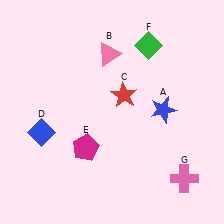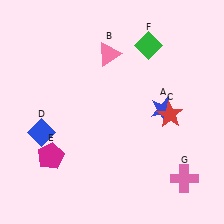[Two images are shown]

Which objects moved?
The objects that moved are: the red star (C), the magenta pentagon (E).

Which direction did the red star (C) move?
The red star (C) moved right.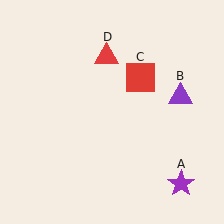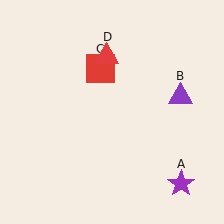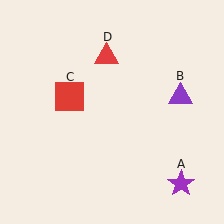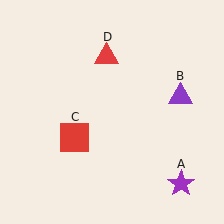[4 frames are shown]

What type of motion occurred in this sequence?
The red square (object C) rotated counterclockwise around the center of the scene.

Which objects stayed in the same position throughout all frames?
Purple star (object A) and purple triangle (object B) and red triangle (object D) remained stationary.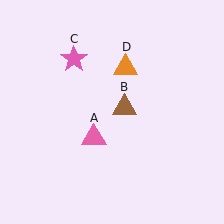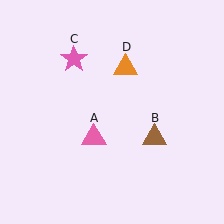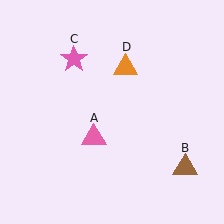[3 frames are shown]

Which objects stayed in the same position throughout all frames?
Pink triangle (object A) and pink star (object C) and orange triangle (object D) remained stationary.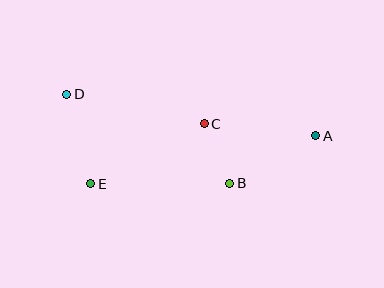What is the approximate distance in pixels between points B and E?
The distance between B and E is approximately 139 pixels.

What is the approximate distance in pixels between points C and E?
The distance between C and E is approximately 129 pixels.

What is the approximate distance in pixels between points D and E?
The distance between D and E is approximately 93 pixels.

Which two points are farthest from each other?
Points A and D are farthest from each other.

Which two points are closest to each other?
Points B and C are closest to each other.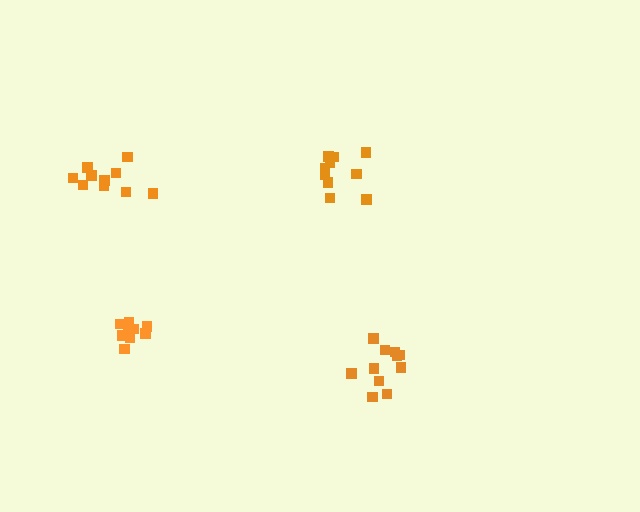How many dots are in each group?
Group 1: 11 dots, Group 2: 10 dots, Group 3: 9 dots, Group 4: 10 dots (40 total).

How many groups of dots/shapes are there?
There are 4 groups.